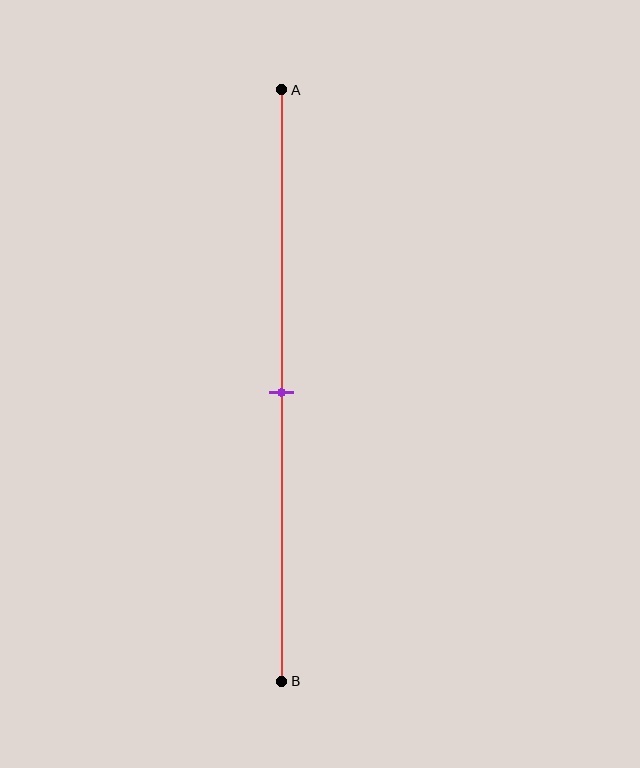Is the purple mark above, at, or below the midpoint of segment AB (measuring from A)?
The purple mark is approximately at the midpoint of segment AB.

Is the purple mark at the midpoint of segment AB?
Yes, the mark is approximately at the midpoint.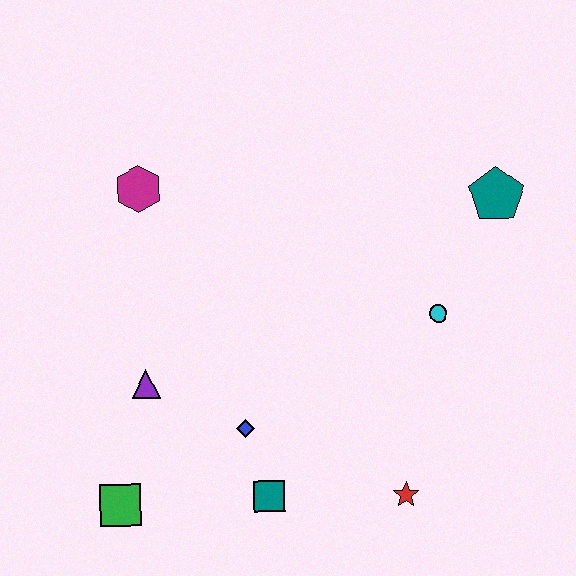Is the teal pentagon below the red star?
No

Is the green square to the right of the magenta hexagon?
No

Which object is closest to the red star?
The teal square is closest to the red star.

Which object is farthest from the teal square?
The teal pentagon is farthest from the teal square.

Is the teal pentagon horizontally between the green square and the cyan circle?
No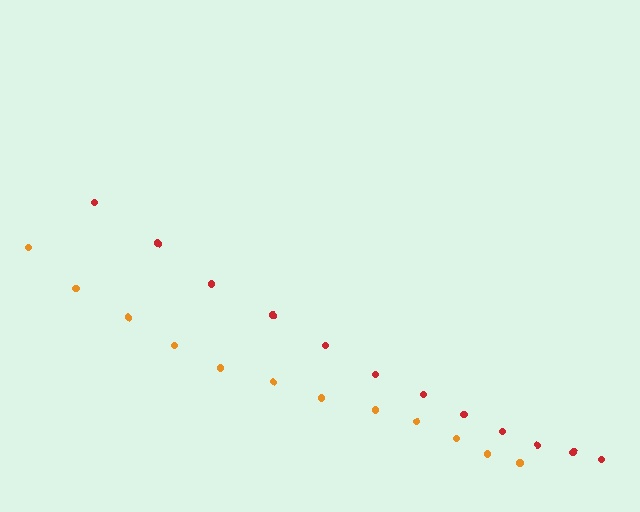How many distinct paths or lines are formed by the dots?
There are 2 distinct paths.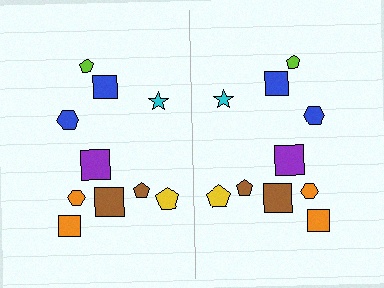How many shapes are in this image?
There are 20 shapes in this image.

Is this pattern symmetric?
Yes, this pattern has bilateral (reflection) symmetry.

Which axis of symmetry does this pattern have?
The pattern has a vertical axis of symmetry running through the center of the image.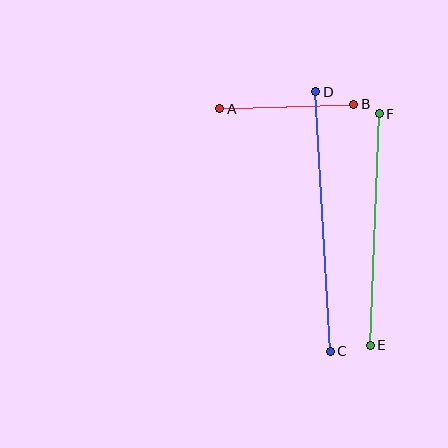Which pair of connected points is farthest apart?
Points C and D are farthest apart.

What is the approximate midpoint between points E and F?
The midpoint is at approximately (375, 229) pixels.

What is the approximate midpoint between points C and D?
The midpoint is at approximately (323, 222) pixels.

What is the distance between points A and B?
The distance is approximately 134 pixels.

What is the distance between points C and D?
The distance is approximately 260 pixels.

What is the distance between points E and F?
The distance is approximately 232 pixels.